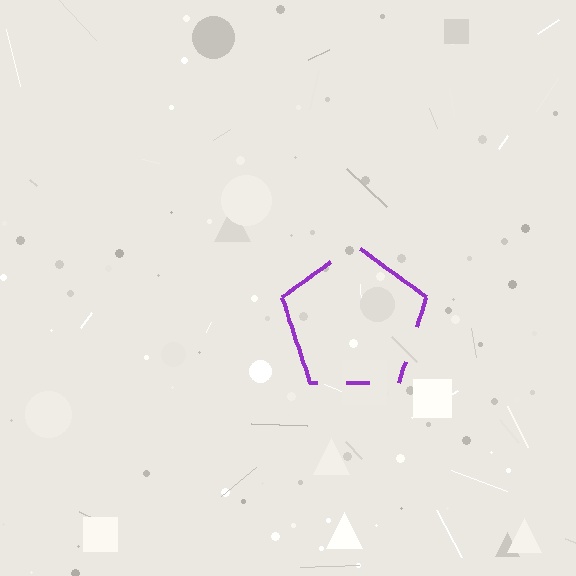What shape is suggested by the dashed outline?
The dashed outline suggests a pentagon.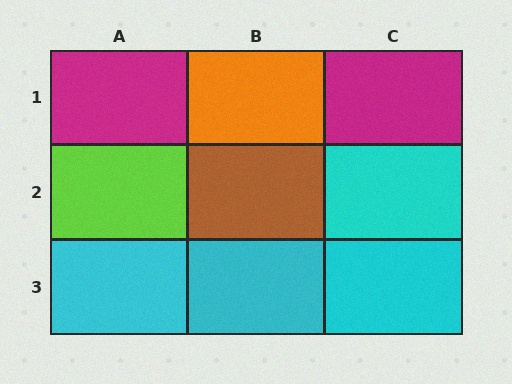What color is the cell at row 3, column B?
Cyan.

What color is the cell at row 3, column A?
Cyan.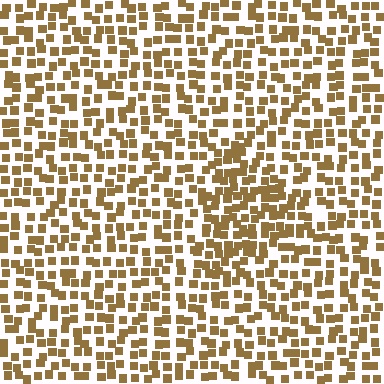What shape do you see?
I see a triangle.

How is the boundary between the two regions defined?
The boundary is defined by a change in element density (approximately 1.6x ratio). All elements are the same color, size, and shape.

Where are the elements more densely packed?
The elements are more densely packed inside the triangle boundary.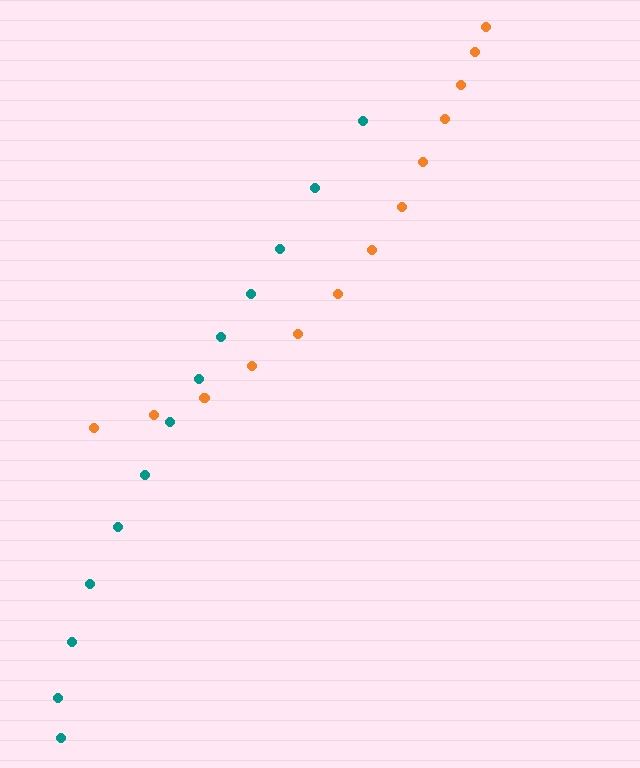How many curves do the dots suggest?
There are 2 distinct paths.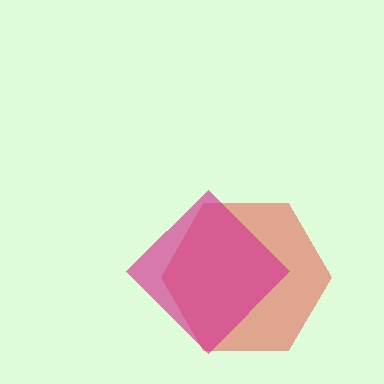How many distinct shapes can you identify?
There are 2 distinct shapes: a red hexagon, a magenta diamond.